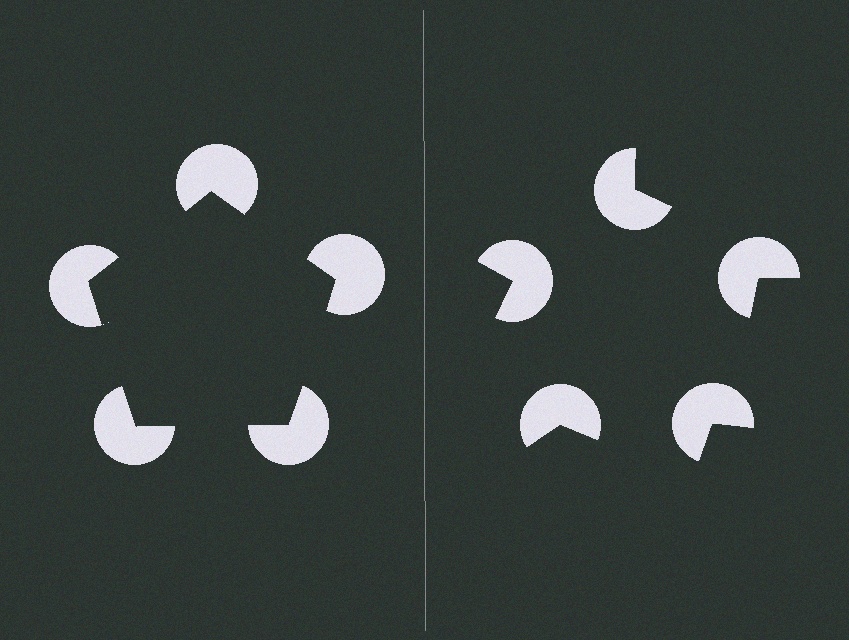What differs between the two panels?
The pac-man discs are positioned identically on both sides; only the wedge orientations differ. On the left they align to a pentagon; on the right they are misaligned.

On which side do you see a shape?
An illusory pentagon appears on the left side. On the right side the wedge cuts are rotated, so no coherent shape forms.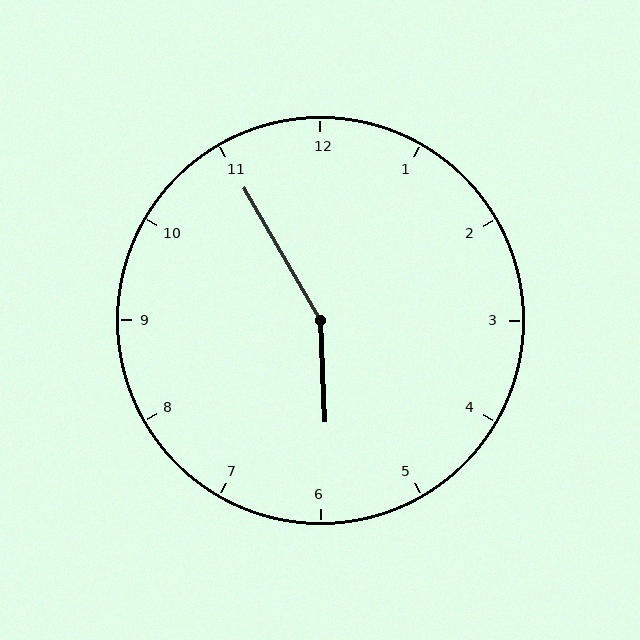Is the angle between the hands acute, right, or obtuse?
It is obtuse.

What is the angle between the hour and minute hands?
Approximately 152 degrees.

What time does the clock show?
5:55.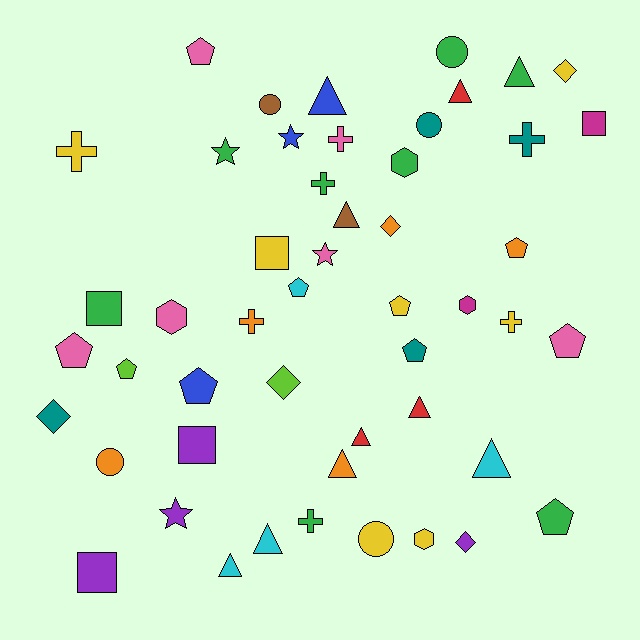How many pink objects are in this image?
There are 6 pink objects.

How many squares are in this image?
There are 5 squares.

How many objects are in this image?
There are 50 objects.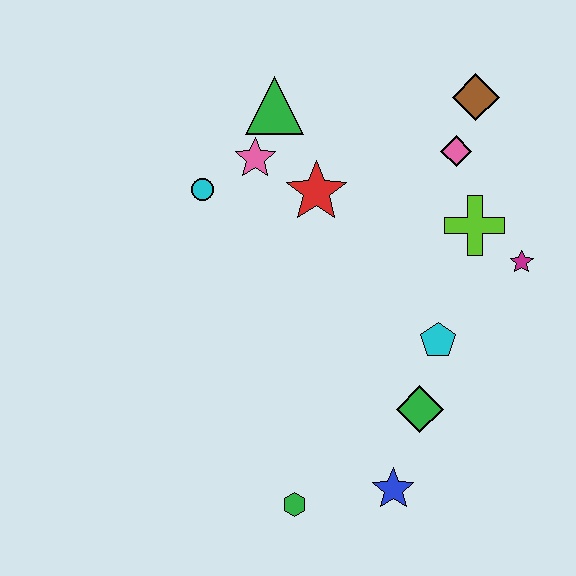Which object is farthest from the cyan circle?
The blue star is farthest from the cyan circle.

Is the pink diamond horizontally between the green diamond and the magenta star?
Yes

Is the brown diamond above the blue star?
Yes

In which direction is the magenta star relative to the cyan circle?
The magenta star is to the right of the cyan circle.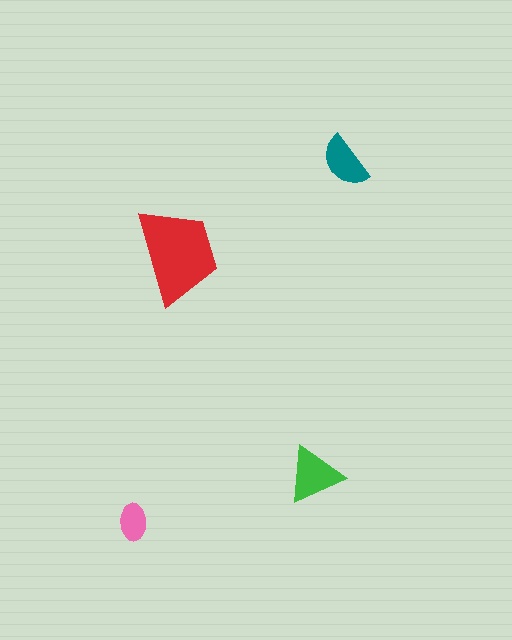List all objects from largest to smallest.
The red trapezoid, the green triangle, the teal semicircle, the pink ellipse.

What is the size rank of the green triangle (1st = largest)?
2nd.